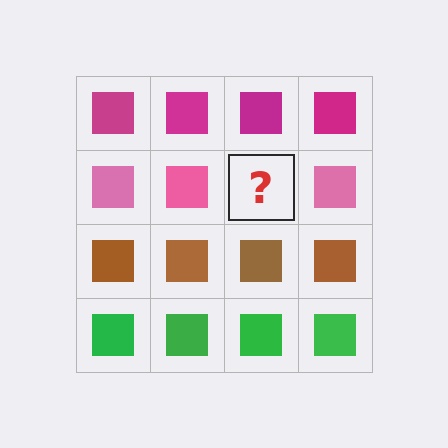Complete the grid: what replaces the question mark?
The question mark should be replaced with a pink square.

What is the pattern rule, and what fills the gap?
The rule is that each row has a consistent color. The gap should be filled with a pink square.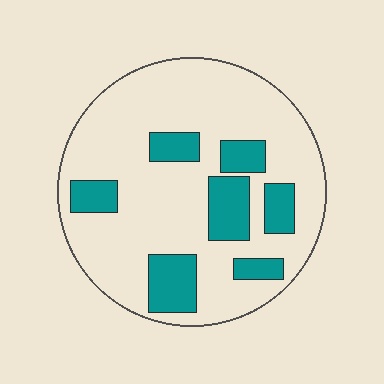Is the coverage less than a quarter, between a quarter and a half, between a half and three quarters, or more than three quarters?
Less than a quarter.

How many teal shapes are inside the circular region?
7.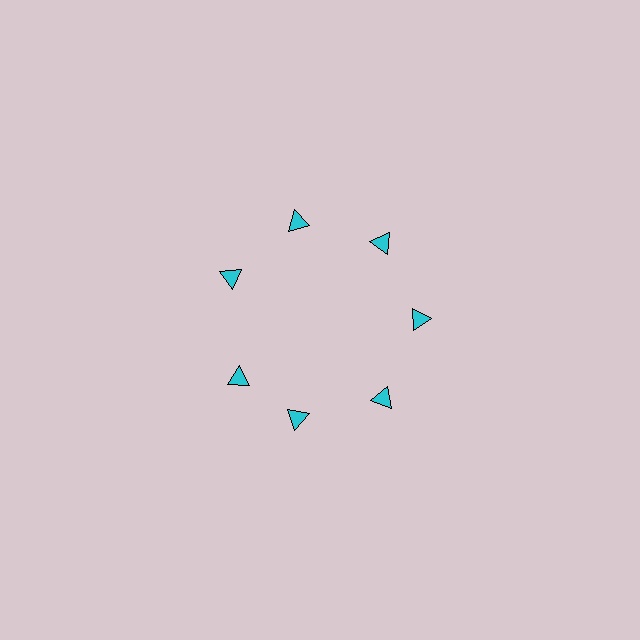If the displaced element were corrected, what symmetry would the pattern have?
It would have 7-fold rotational symmetry — the pattern would map onto itself every 51 degrees.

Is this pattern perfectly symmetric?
No. The 7 cyan triangles are arranged in a ring, but one element near the 8 o'clock position is rotated out of alignment along the ring, breaking the 7-fold rotational symmetry.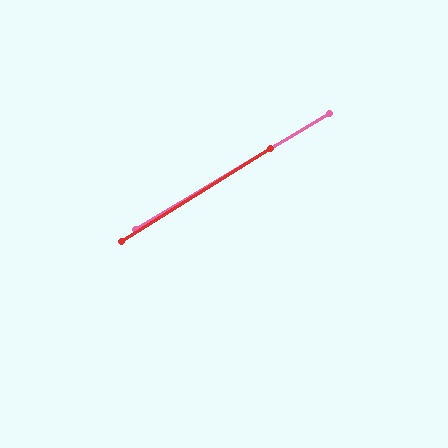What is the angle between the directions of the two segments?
Approximately 1 degree.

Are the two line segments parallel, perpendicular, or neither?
Parallel — their directions differ by only 1.3°.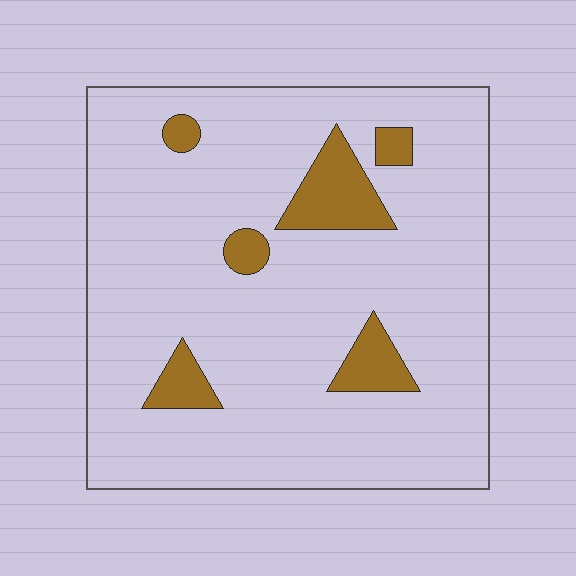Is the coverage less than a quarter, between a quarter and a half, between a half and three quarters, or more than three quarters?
Less than a quarter.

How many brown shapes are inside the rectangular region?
6.